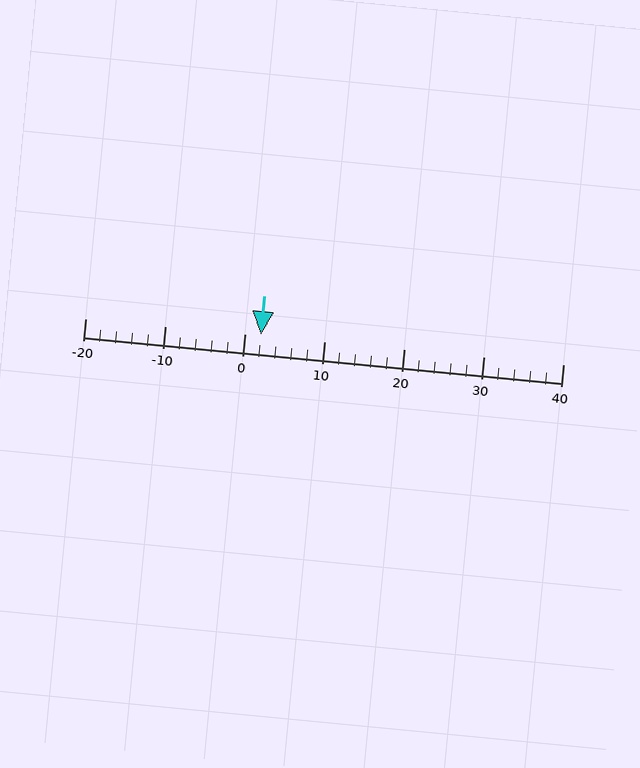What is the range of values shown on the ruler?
The ruler shows values from -20 to 40.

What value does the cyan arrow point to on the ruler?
The cyan arrow points to approximately 2.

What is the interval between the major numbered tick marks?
The major tick marks are spaced 10 units apart.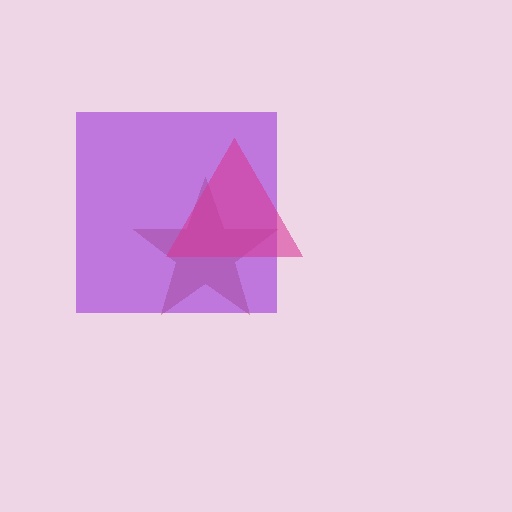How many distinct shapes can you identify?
There are 3 distinct shapes: a brown star, a purple square, a magenta triangle.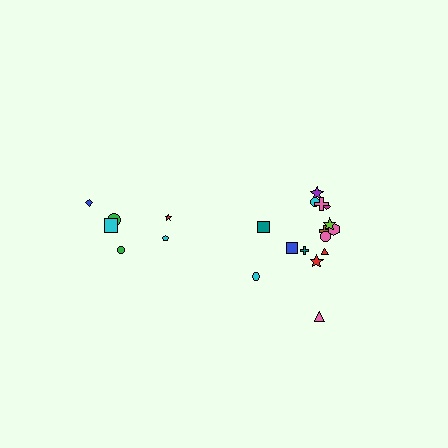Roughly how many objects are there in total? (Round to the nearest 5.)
Roughly 20 objects in total.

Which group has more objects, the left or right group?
The right group.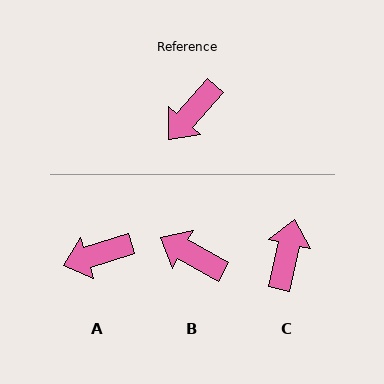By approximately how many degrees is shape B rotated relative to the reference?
Approximately 78 degrees clockwise.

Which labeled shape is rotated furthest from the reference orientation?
C, about 151 degrees away.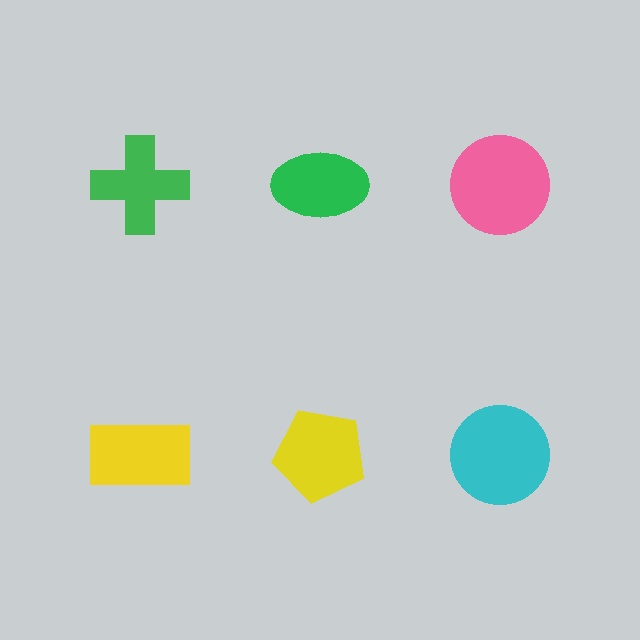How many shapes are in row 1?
3 shapes.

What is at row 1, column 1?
A green cross.